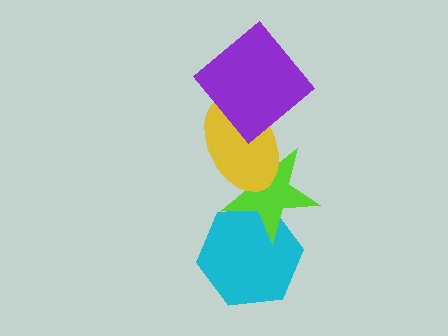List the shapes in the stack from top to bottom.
From top to bottom: the purple diamond, the yellow ellipse, the lime star, the cyan hexagon.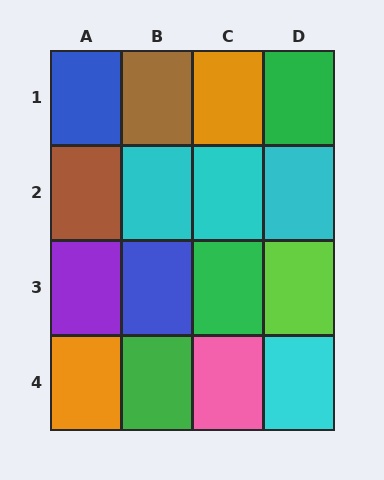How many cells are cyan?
4 cells are cyan.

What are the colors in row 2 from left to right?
Brown, cyan, cyan, cyan.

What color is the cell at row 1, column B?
Brown.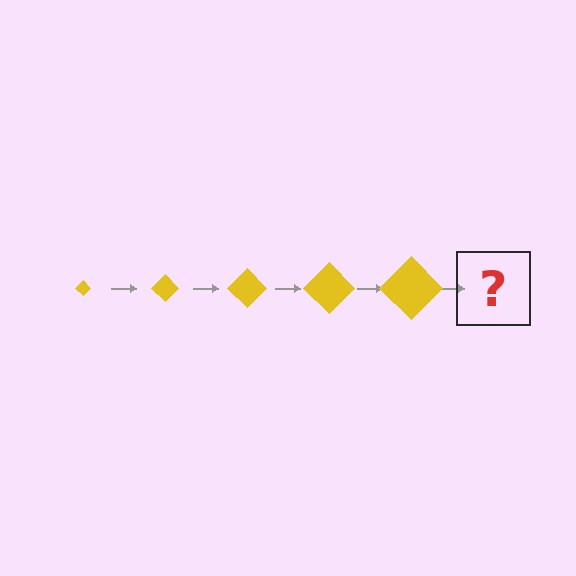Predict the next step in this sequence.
The next step is a yellow diamond, larger than the previous one.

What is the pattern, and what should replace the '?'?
The pattern is that the diamond gets progressively larger each step. The '?' should be a yellow diamond, larger than the previous one.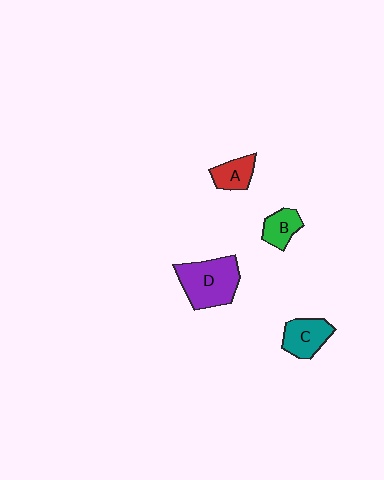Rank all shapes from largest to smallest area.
From largest to smallest: D (purple), C (teal), A (red), B (green).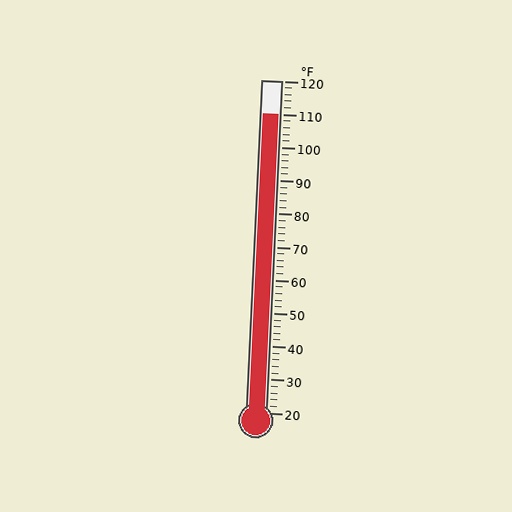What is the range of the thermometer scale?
The thermometer scale ranges from 20°F to 120°F.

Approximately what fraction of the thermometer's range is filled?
The thermometer is filled to approximately 90% of its range.